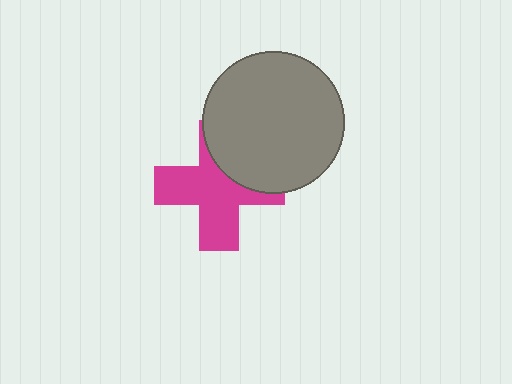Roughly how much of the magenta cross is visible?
Most of it is visible (roughly 67%).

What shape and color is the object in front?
The object in front is a gray circle.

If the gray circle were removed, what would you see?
You would see the complete magenta cross.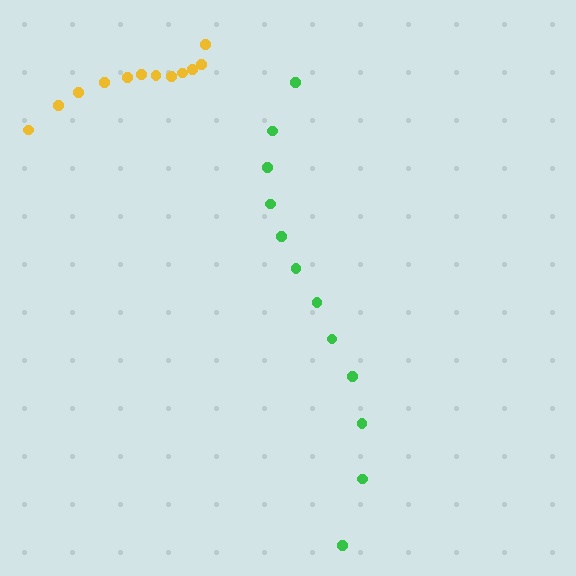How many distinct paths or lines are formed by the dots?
There are 2 distinct paths.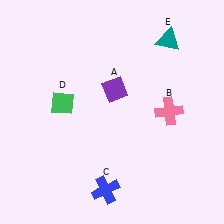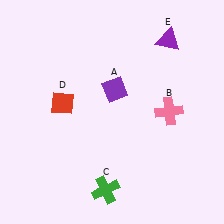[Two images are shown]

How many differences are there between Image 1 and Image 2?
There are 3 differences between the two images.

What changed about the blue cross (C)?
In Image 1, C is blue. In Image 2, it changed to green.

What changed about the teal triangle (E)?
In Image 1, E is teal. In Image 2, it changed to purple.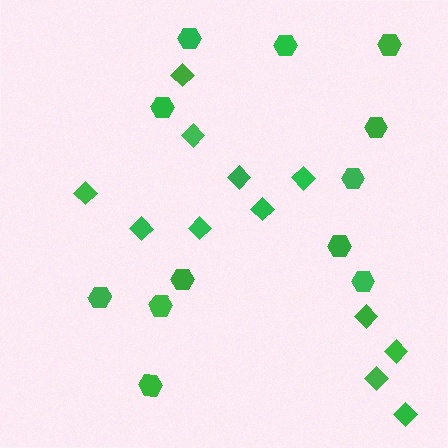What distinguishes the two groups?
There are 2 groups: one group of hexagons (12) and one group of diamonds (12).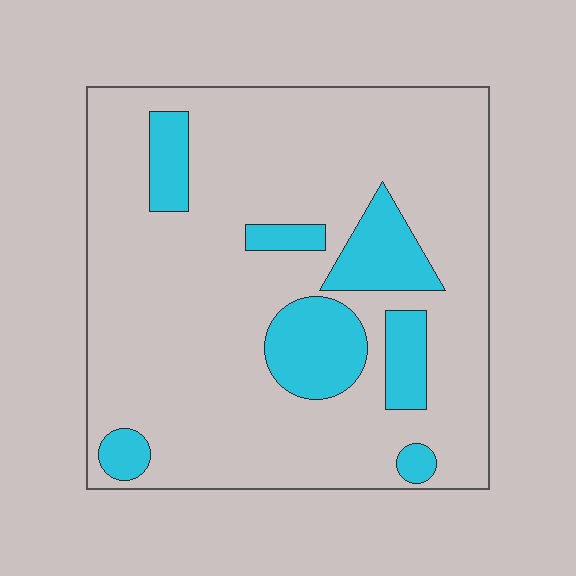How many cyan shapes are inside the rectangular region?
7.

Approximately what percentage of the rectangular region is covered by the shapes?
Approximately 20%.